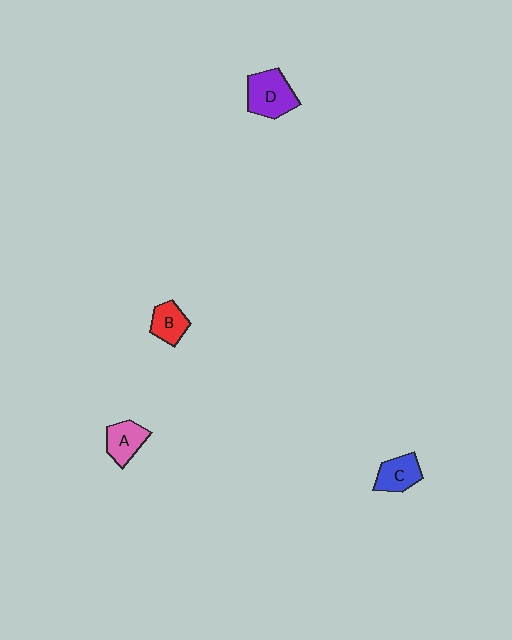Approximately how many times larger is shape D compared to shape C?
Approximately 1.4 times.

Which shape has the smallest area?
Shape B (red).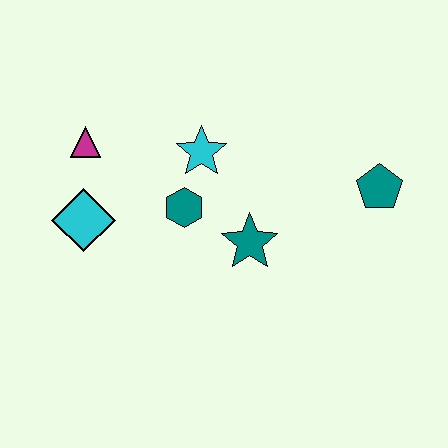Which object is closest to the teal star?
The teal hexagon is closest to the teal star.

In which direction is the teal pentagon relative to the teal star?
The teal pentagon is to the right of the teal star.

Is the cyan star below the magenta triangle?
Yes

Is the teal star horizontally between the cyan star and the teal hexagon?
No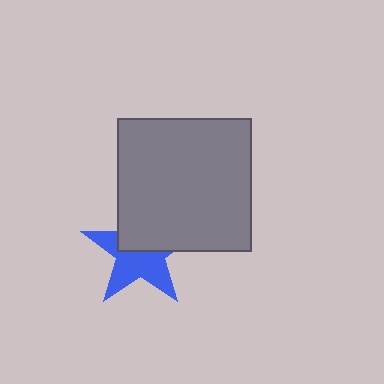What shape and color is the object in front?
The object in front is a gray square.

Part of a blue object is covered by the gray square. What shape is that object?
It is a star.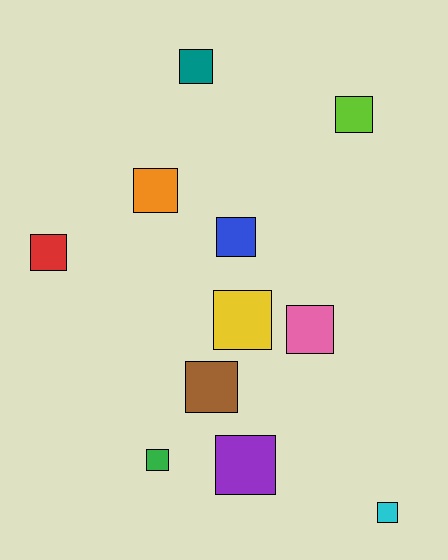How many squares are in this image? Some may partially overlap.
There are 11 squares.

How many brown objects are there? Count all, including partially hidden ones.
There is 1 brown object.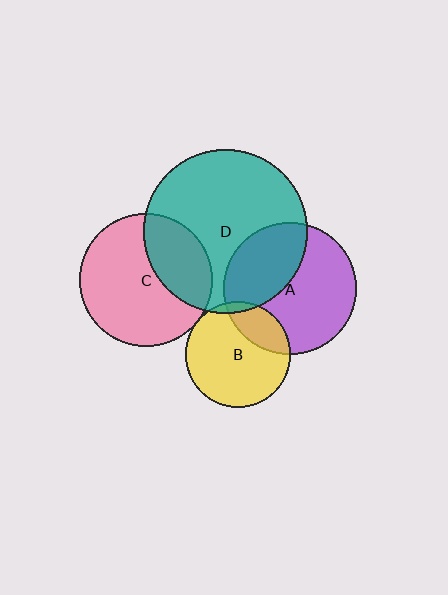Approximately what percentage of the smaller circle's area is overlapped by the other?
Approximately 30%.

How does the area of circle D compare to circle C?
Approximately 1.5 times.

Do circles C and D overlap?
Yes.